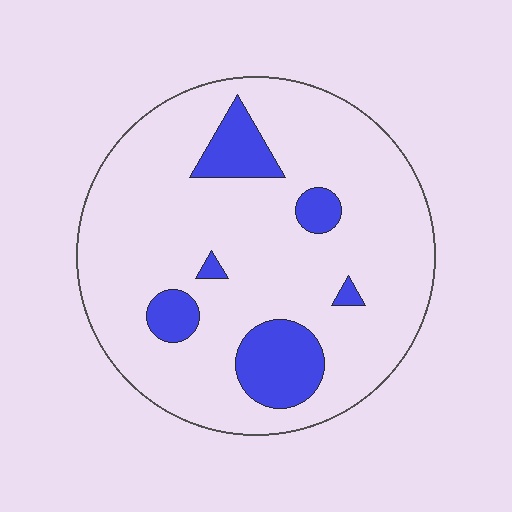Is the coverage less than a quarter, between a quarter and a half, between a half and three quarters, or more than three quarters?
Less than a quarter.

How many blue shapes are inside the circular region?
6.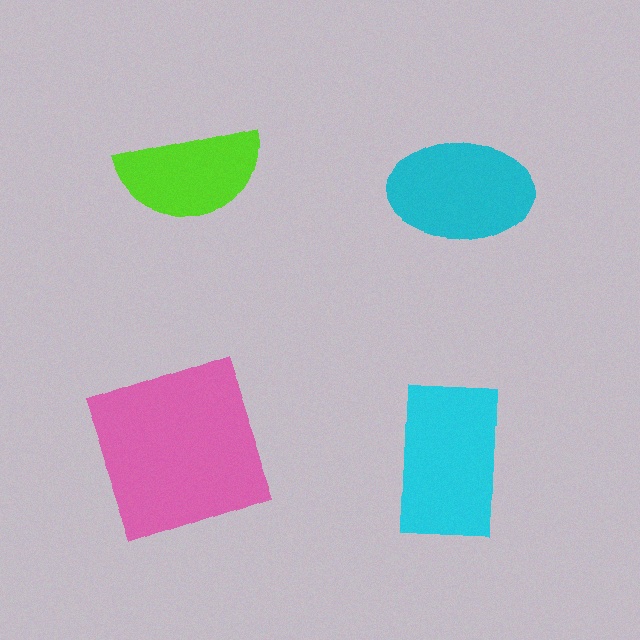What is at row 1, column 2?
A cyan ellipse.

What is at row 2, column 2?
A cyan rectangle.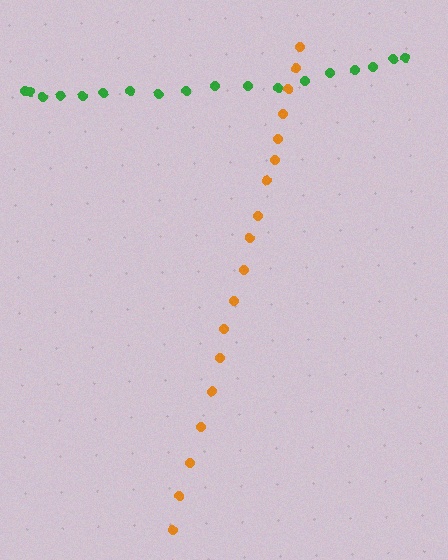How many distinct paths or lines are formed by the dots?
There are 2 distinct paths.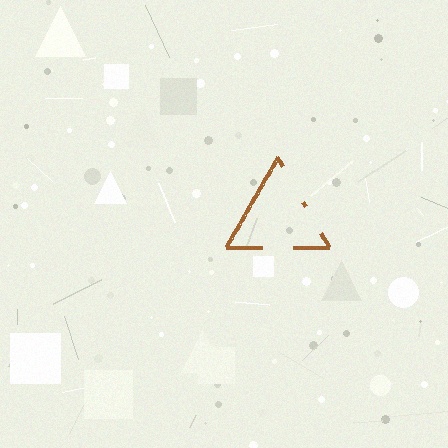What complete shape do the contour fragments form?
The contour fragments form a triangle.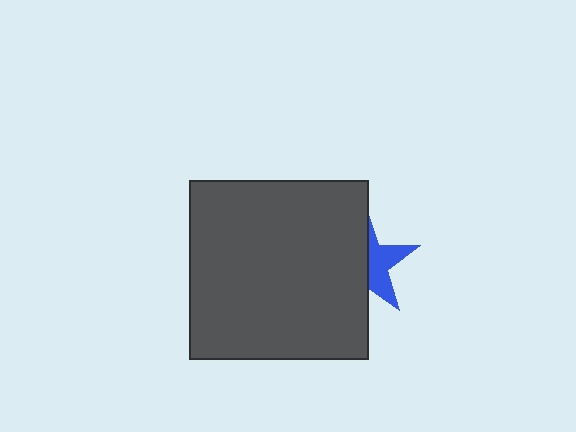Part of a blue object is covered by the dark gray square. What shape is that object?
It is a star.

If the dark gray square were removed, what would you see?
You would see the complete blue star.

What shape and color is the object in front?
The object in front is a dark gray square.